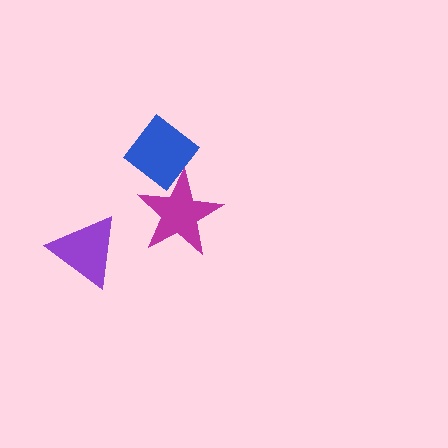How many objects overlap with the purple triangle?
0 objects overlap with the purple triangle.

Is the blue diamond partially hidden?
Yes, it is partially covered by another shape.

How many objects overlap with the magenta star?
1 object overlaps with the magenta star.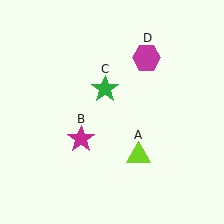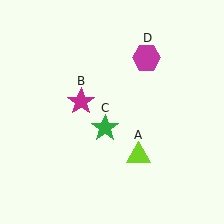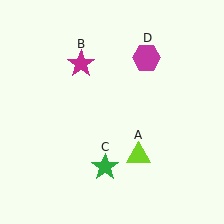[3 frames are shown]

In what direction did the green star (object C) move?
The green star (object C) moved down.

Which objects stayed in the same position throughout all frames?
Lime triangle (object A) and magenta hexagon (object D) remained stationary.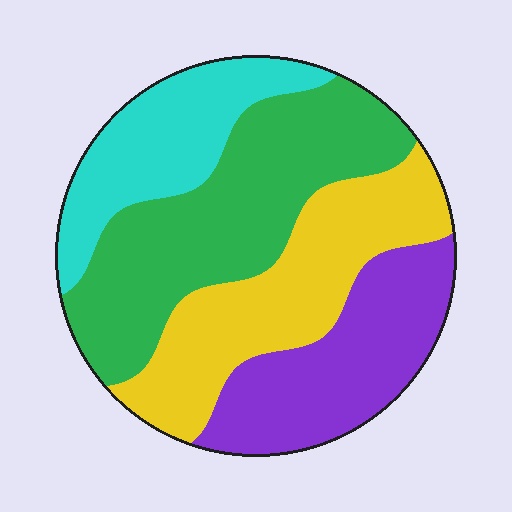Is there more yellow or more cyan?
Yellow.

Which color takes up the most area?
Green, at roughly 35%.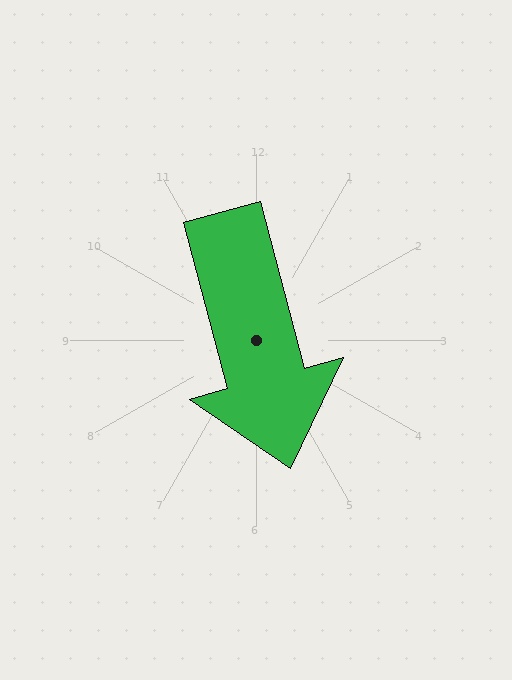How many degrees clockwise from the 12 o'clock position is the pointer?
Approximately 165 degrees.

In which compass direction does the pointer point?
South.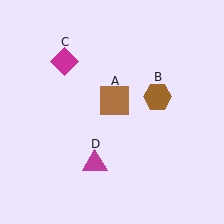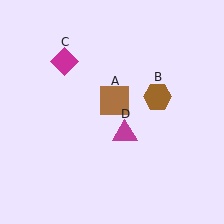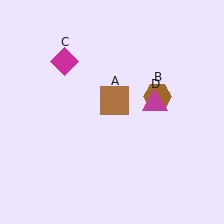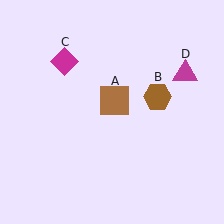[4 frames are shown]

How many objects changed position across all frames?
1 object changed position: magenta triangle (object D).